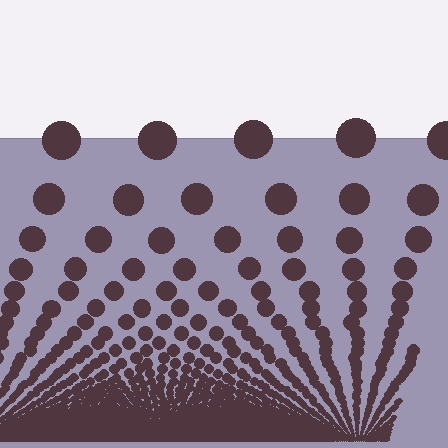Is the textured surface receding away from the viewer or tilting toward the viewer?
The surface appears to tilt toward the viewer. Texture elements get larger and sparser toward the top.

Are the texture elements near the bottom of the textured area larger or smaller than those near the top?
Smaller. The gradient is inverted — elements near the bottom are smaller and denser.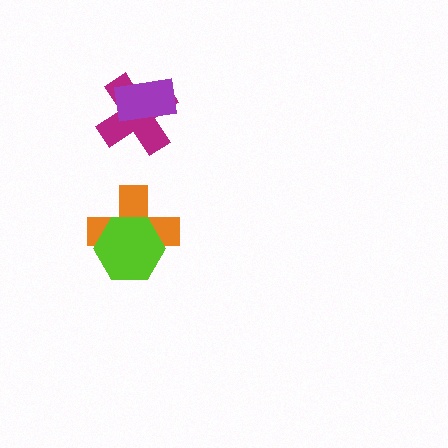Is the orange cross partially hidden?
Yes, it is partially covered by another shape.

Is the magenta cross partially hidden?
Yes, it is partially covered by another shape.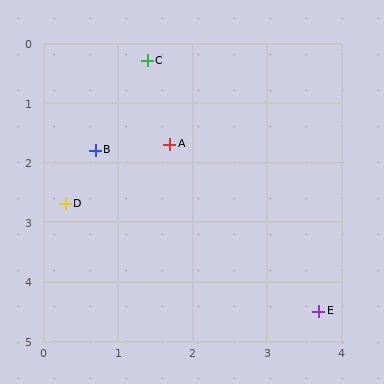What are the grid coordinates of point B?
Point B is at approximately (0.7, 1.8).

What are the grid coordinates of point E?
Point E is at approximately (3.7, 4.5).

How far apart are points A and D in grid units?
Points A and D are about 1.7 grid units apart.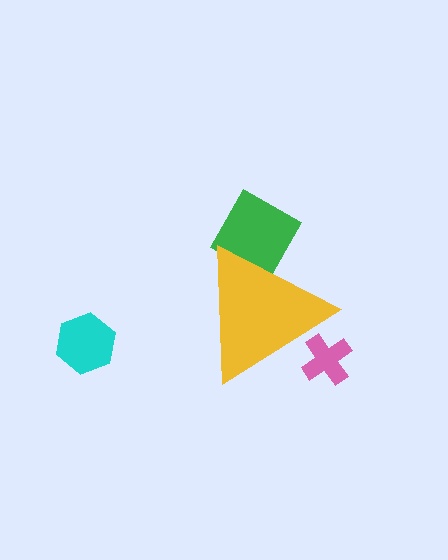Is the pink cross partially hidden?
Yes, the pink cross is partially hidden behind the yellow triangle.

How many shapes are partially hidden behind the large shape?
2 shapes are partially hidden.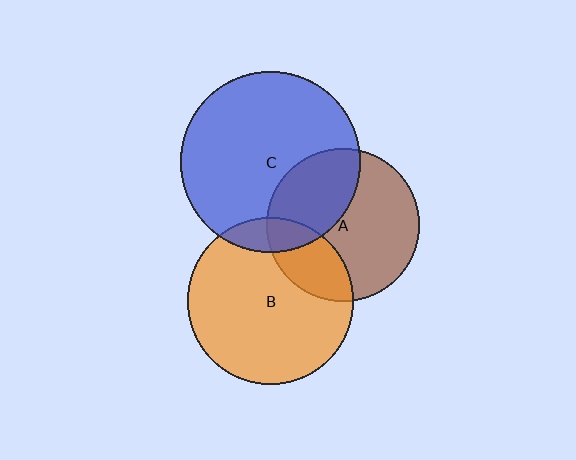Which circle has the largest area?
Circle C (blue).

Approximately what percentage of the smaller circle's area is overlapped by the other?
Approximately 35%.